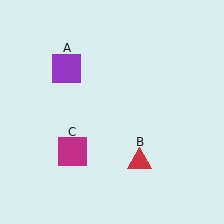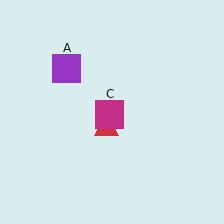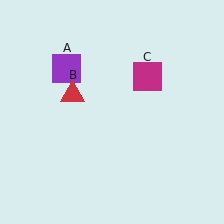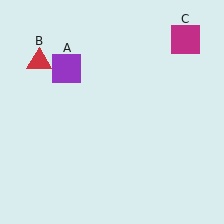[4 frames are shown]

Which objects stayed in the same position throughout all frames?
Purple square (object A) remained stationary.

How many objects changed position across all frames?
2 objects changed position: red triangle (object B), magenta square (object C).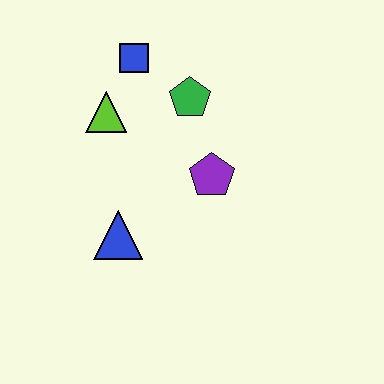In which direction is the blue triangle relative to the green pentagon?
The blue triangle is below the green pentagon.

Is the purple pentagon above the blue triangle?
Yes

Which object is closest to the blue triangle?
The purple pentagon is closest to the blue triangle.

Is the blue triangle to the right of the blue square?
No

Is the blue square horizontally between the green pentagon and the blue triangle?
Yes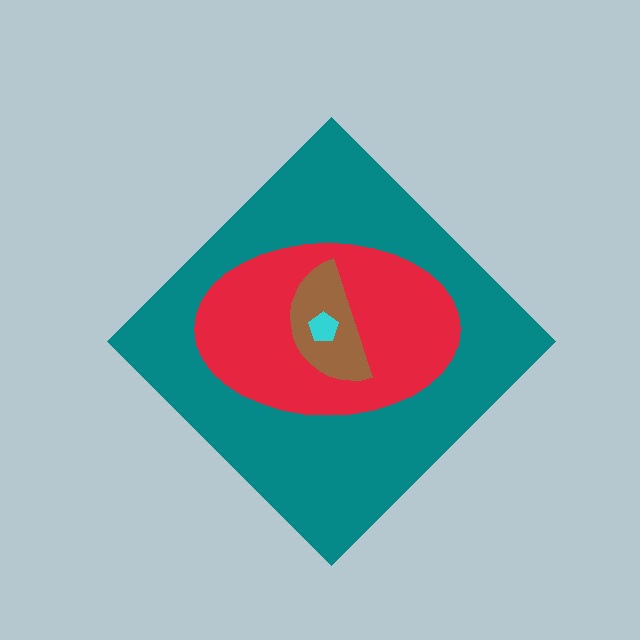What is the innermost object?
The cyan pentagon.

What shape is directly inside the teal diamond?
The red ellipse.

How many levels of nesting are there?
4.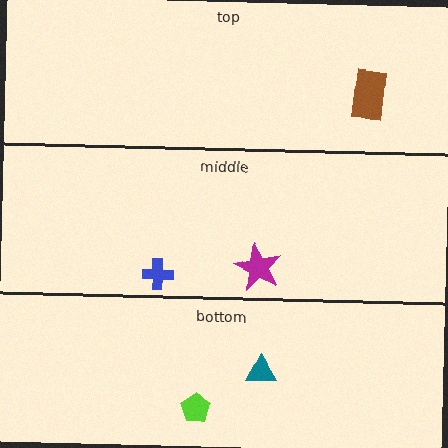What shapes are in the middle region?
The blue cross, the magenta star.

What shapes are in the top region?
The brown rectangle.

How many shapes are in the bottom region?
2.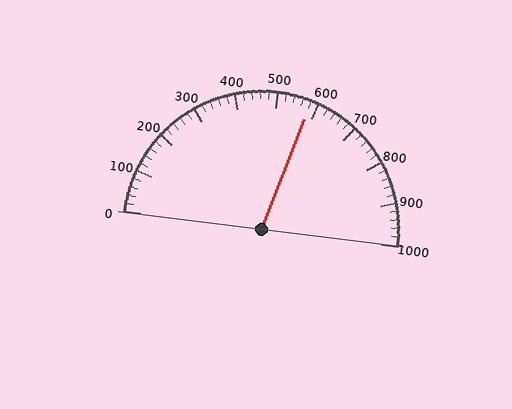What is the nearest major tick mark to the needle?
The nearest major tick mark is 600.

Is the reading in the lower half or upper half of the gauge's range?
The reading is in the upper half of the range (0 to 1000).